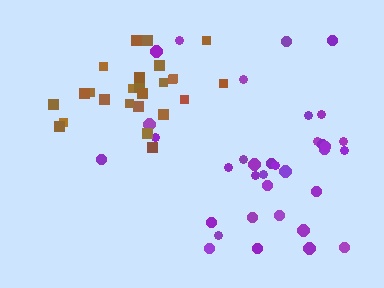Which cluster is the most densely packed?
Brown.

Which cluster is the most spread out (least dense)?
Purple.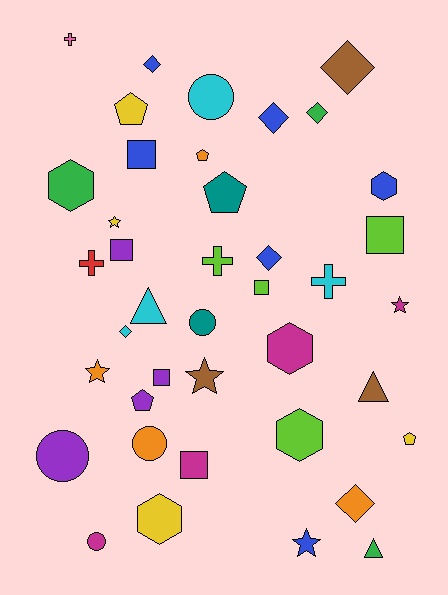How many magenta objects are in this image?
There are 4 magenta objects.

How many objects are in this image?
There are 40 objects.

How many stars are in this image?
There are 5 stars.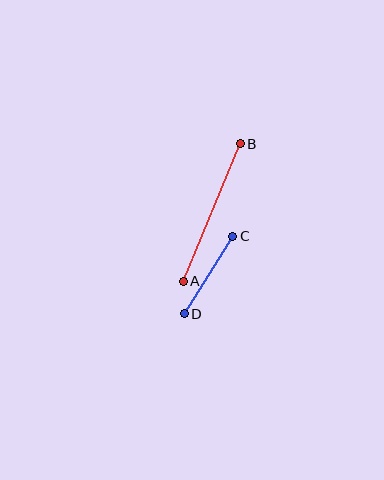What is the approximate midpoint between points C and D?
The midpoint is at approximately (208, 275) pixels.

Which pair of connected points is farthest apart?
Points A and B are farthest apart.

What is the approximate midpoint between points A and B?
The midpoint is at approximately (212, 212) pixels.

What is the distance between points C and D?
The distance is approximately 91 pixels.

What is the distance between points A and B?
The distance is approximately 149 pixels.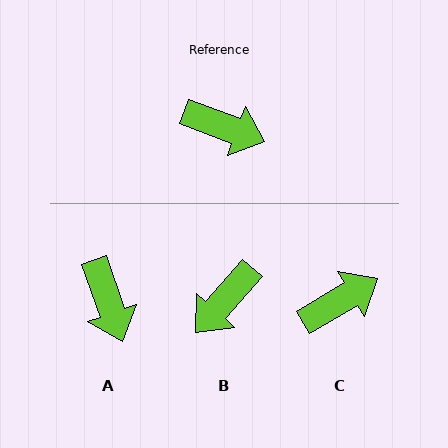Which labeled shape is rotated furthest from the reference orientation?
B, about 111 degrees away.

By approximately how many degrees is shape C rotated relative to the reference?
Approximately 51 degrees counter-clockwise.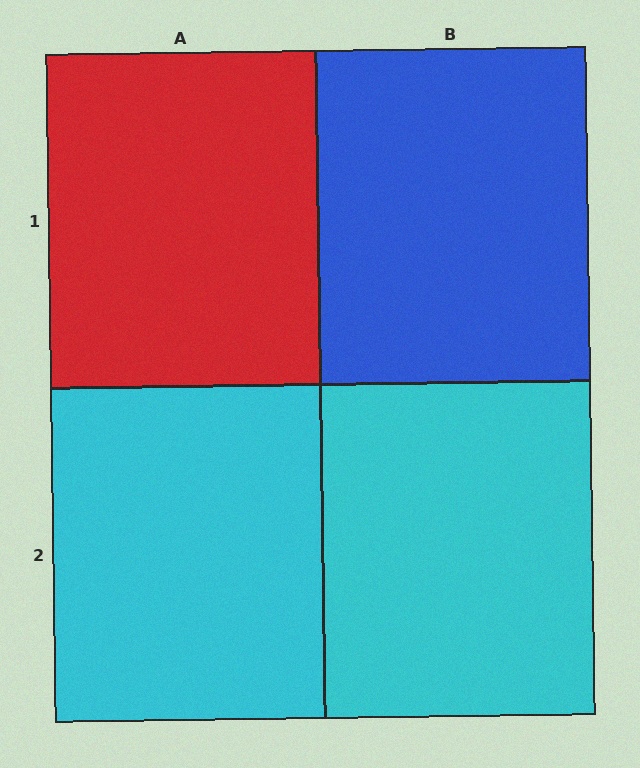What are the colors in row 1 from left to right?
Red, blue.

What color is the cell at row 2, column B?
Cyan.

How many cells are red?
1 cell is red.